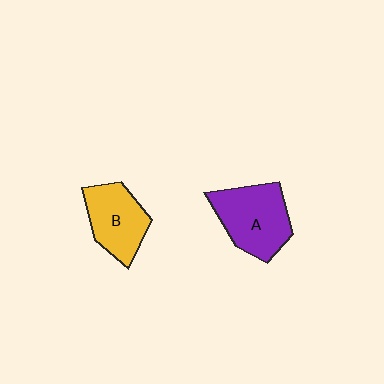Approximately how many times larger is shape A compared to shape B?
Approximately 1.2 times.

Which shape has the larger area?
Shape A (purple).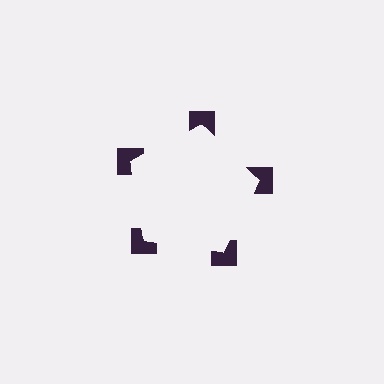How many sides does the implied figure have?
5 sides.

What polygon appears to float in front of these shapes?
An illusory pentagon — its edges are inferred from the aligned wedge cuts in the notched squares, not physically drawn.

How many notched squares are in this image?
There are 5 — one at each vertex of the illusory pentagon.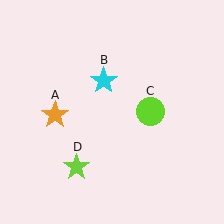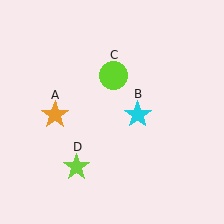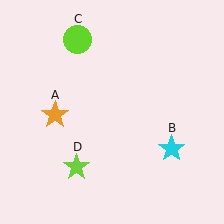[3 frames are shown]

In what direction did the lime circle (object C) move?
The lime circle (object C) moved up and to the left.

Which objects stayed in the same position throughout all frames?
Orange star (object A) and lime star (object D) remained stationary.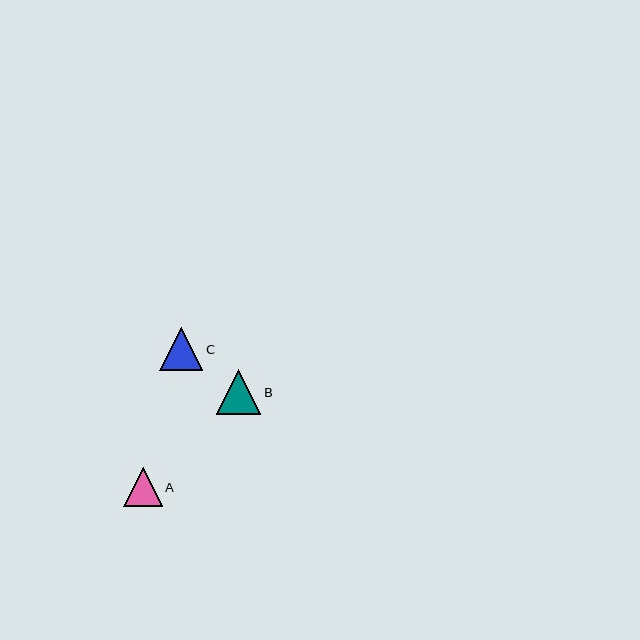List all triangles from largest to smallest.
From largest to smallest: B, C, A.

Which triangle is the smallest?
Triangle A is the smallest with a size of approximately 38 pixels.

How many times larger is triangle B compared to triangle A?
Triangle B is approximately 1.2 times the size of triangle A.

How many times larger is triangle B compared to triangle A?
Triangle B is approximately 1.2 times the size of triangle A.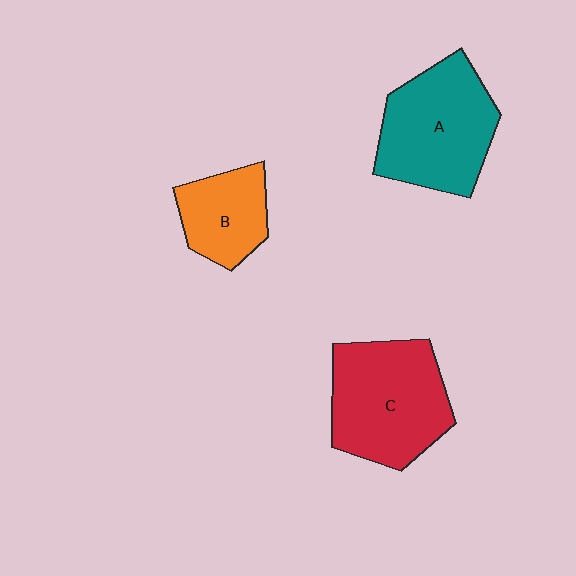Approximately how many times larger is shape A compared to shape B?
Approximately 1.7 times.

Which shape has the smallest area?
Shape B (orange).